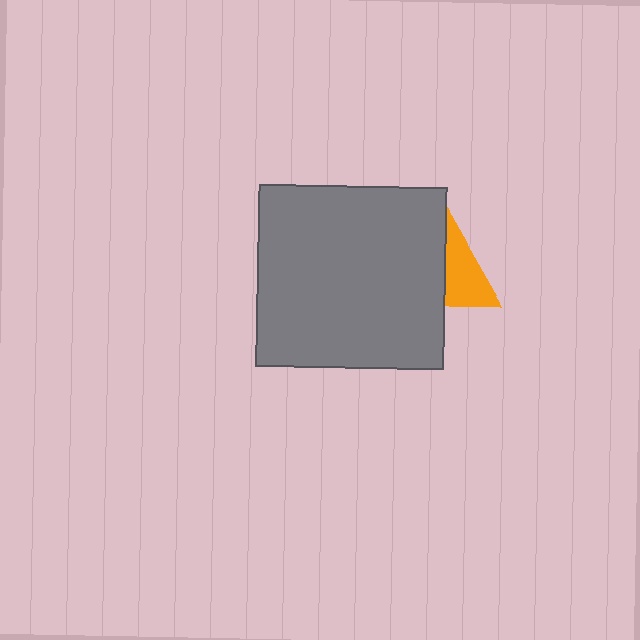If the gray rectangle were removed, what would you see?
You would see the complete orange triangle.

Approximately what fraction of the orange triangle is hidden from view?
Roughly 50% of the orange triangle is hidden behind the gray rectangle.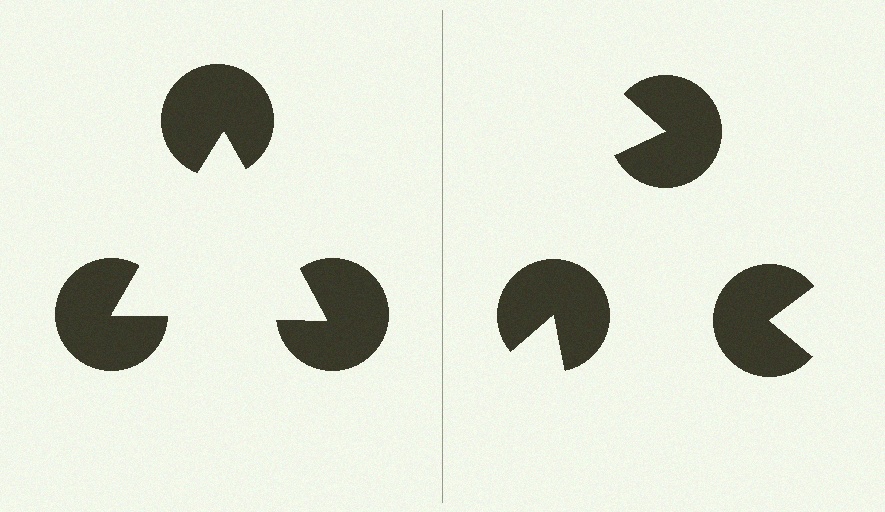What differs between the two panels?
The pac-man discs are positioned identically on both sides; only the wedge orientations differ. On the left they align to a triangle; on the right they are misaligned.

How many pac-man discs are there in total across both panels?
6 — 3 on each side.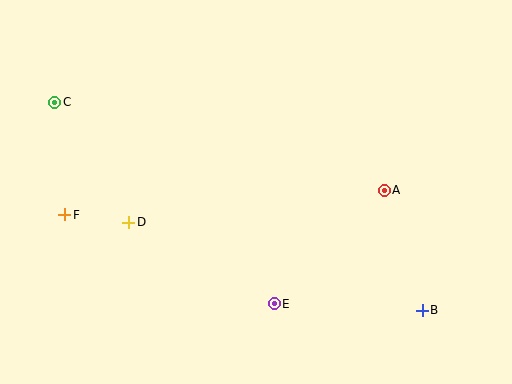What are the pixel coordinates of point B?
Point B is at (422, 310).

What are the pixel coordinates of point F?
Point F is at (65, 215).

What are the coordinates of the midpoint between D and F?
The midpoint between D and F is at (97, 218).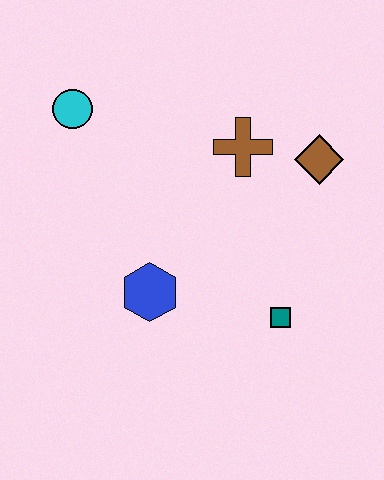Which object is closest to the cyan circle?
The brown cross is closest to the cyan circle.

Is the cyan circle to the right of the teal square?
No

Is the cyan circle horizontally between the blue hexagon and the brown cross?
No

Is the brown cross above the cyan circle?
No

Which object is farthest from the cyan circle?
The teal square is farthest from the cyan circle.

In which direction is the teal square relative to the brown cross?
The teal square is below the brown cross.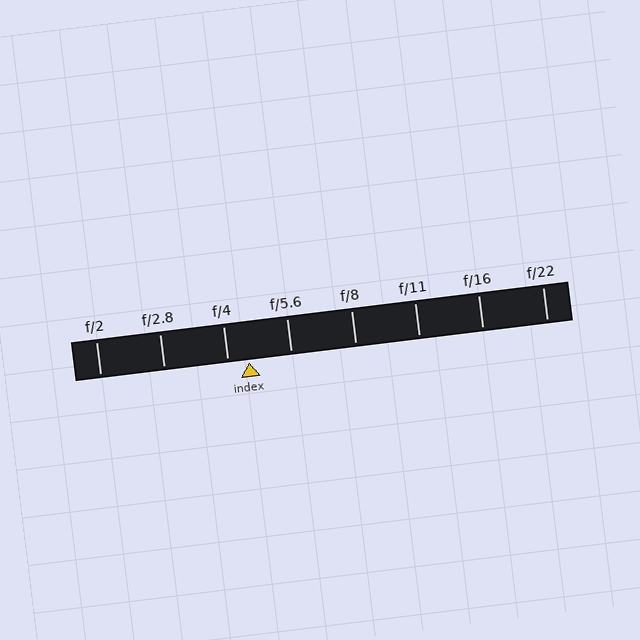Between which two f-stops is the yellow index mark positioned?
The index mark is between f/4 and f/5.6.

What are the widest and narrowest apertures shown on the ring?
The widest aperture shown is f/2 and the narrowest is f/22.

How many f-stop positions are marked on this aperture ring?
There are 8 f-stop positions marked.